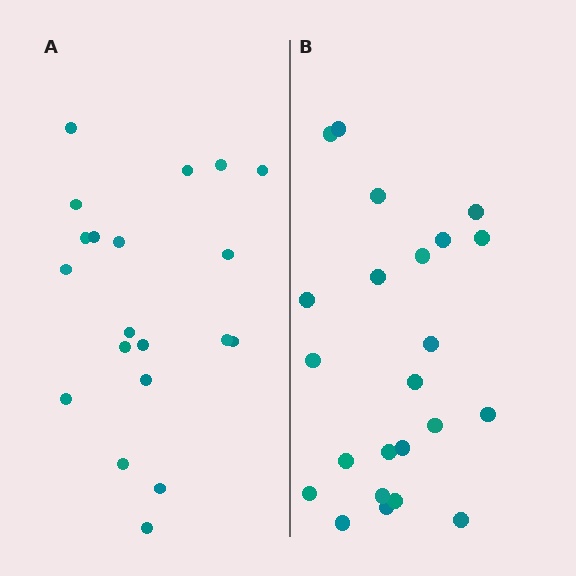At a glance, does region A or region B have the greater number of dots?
Region B (the right region) has more dots.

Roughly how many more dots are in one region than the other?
Region B has just a few more — roughly 2 or 3 more dots than region A.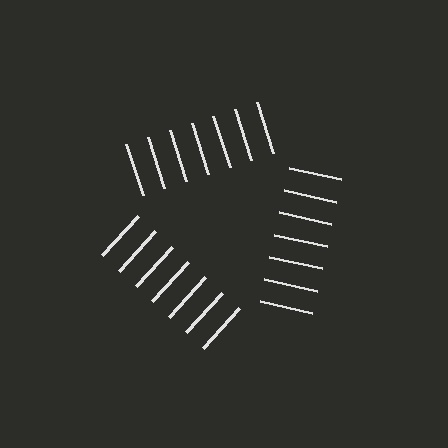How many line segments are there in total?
21 — 7 along each of the 3 edges.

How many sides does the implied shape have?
3 sides — the line-ends trace a triangle.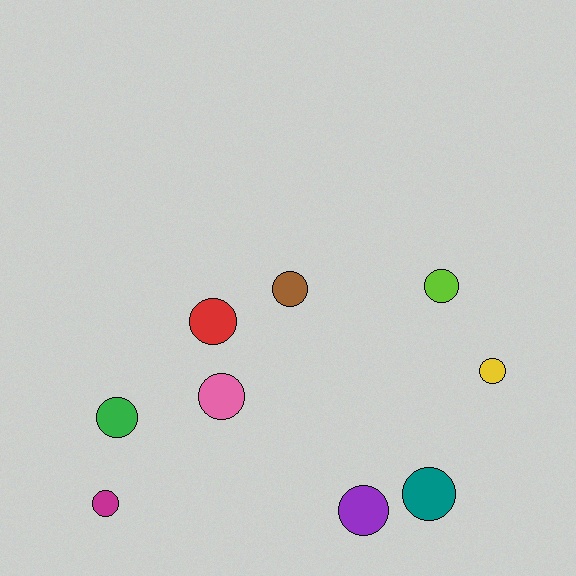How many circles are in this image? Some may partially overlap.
There are 9 circles.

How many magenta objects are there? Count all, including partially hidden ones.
There is 1 magenta object.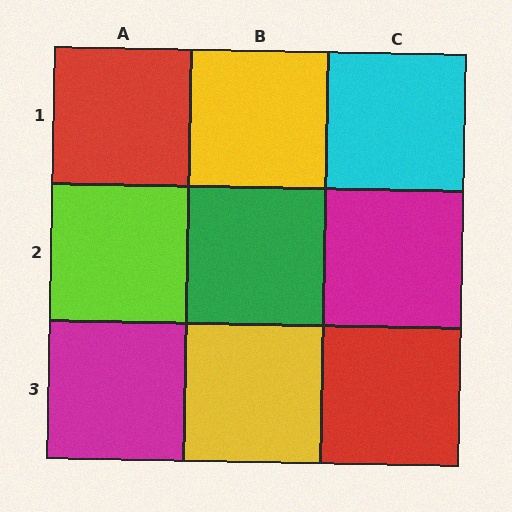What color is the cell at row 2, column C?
Magenta.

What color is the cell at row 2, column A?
Lime.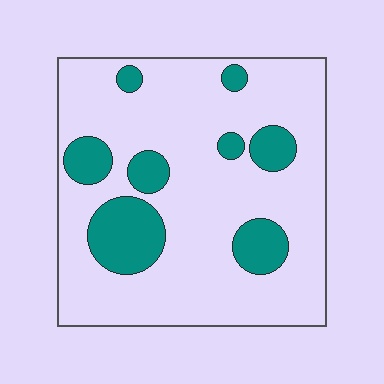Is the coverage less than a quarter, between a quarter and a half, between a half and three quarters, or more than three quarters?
Less than a quarter.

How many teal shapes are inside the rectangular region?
8.